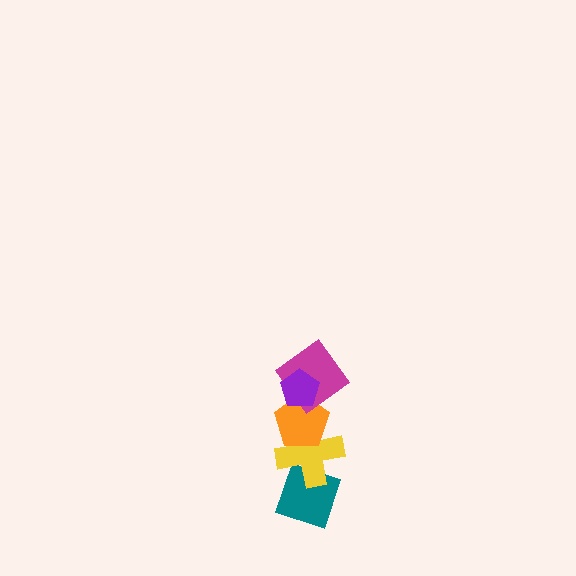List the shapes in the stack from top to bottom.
From top to bottom: the purple pentagon, the magenta diamond, the orange pentagon, the yellow cross, the teal diamond.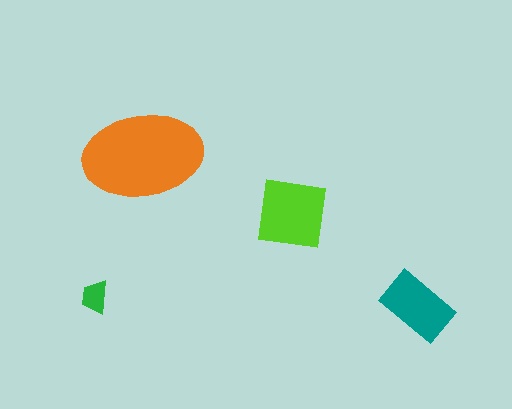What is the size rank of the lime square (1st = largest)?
2nd.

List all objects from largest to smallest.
The orange ellipse, the lime square, the teal rectangle, the green trapezoid.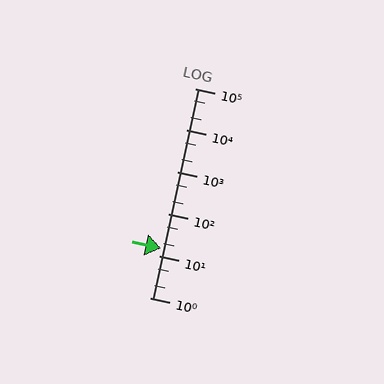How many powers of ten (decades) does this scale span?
The scale spans 5 decades, from 1 to 100000.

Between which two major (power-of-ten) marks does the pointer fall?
The pointer is between 10 and 100.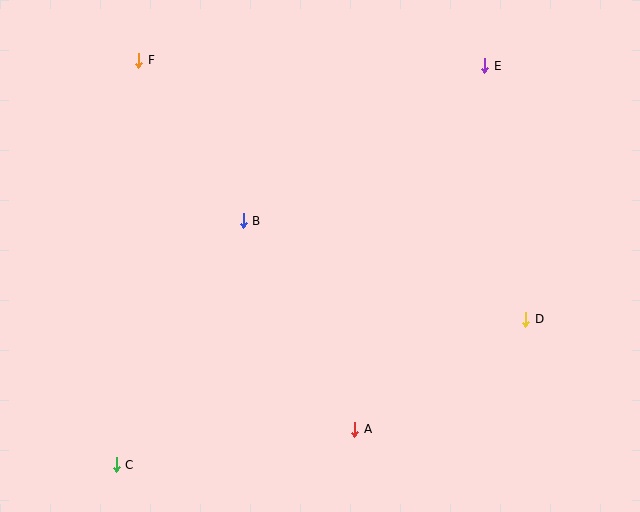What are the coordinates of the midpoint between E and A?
The midpoint between E and A is at (420, 247).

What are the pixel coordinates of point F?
Point F is at (139, 60).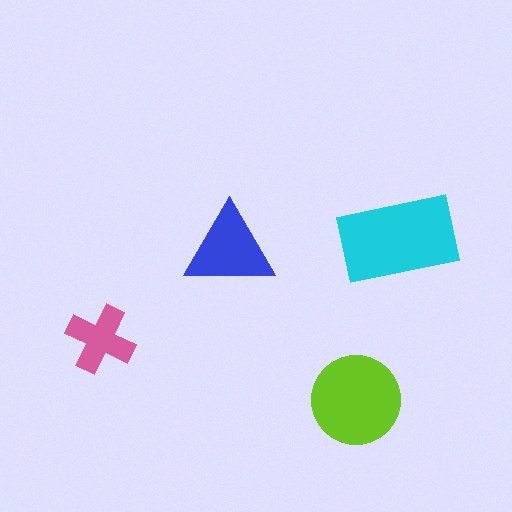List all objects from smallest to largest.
The pink cross, the blue triangle, the lime circle, the cyan rectangle.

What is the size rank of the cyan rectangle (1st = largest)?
1st.